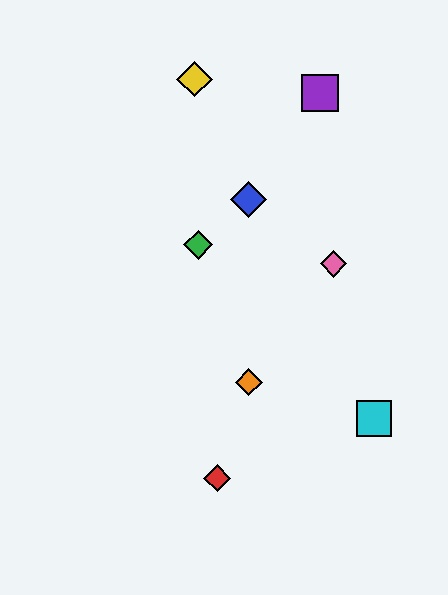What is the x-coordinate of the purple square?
The purple square is at x≈320.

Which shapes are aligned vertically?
The blue diamond, the orange diamond are aligned vertically.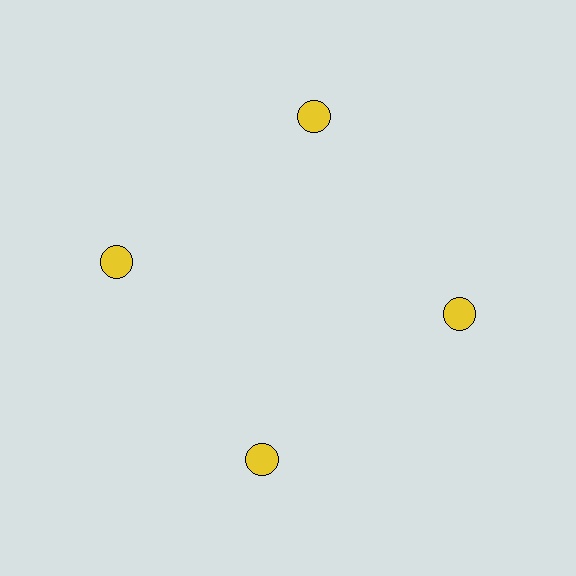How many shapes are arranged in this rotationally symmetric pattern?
There are 4 shapes, arranged in 4 groups of 1.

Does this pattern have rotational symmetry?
Yes, this pattern has 4-fold rotational symmetry. It looks the same after rotating 90 degrees around the center.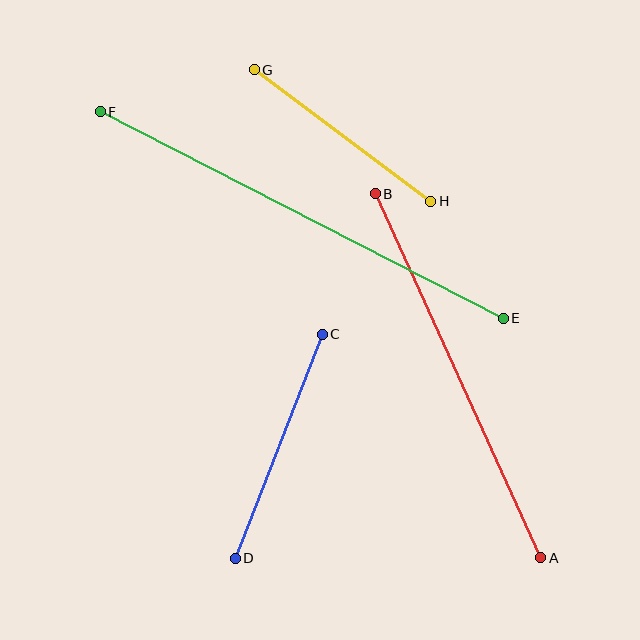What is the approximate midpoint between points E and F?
The midpoint is at approximately (302, 215) pixels.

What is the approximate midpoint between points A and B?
The midpoint is at approximately (458, 376) pixels.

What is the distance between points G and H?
The distance is approximately 220 pixels.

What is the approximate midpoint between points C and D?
The midpoint is at approximately (279, 446) pixels.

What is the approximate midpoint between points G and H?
The midpoint is at approximately (342, 135) pixels.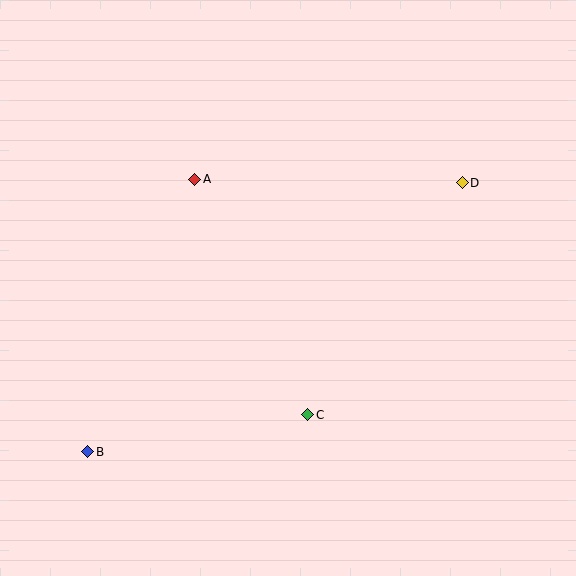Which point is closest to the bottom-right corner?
Point C is closest to the bottom-right corner.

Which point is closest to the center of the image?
Point C at (308, 415) is closest to the center.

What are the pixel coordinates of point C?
Point C is at (308, 415).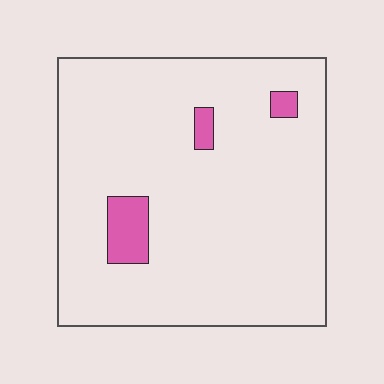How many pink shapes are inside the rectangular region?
3.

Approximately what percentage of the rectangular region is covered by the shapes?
Approximately 5%.